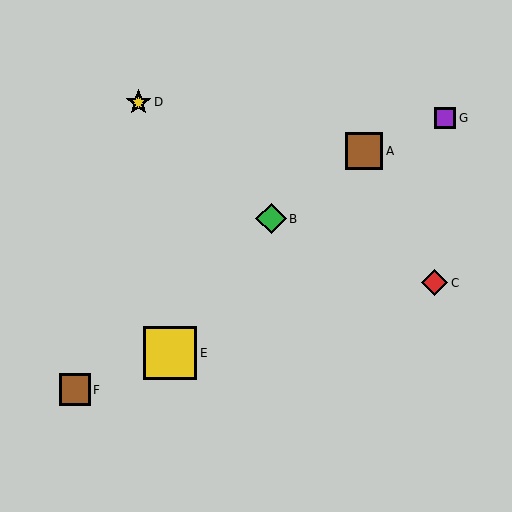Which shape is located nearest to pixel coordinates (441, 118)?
The purple square (labeled G) at (445, 118) is nearest to that location.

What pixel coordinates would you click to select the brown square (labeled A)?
Click at (364, 151) to select the brown square A.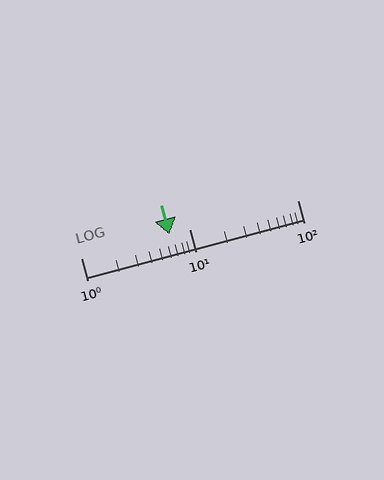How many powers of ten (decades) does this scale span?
The scale spans 2 decades, from 1 to 100.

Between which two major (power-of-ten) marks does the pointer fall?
The pointer is between 1 and 10.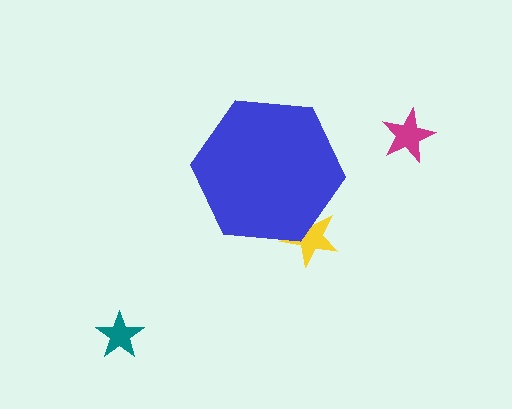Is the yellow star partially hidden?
Yes, the yellow star is partially hidden behind the blue hexagon.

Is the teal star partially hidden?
No, the teal star is fully visible.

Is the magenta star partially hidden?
No, the magenta star is fully visible.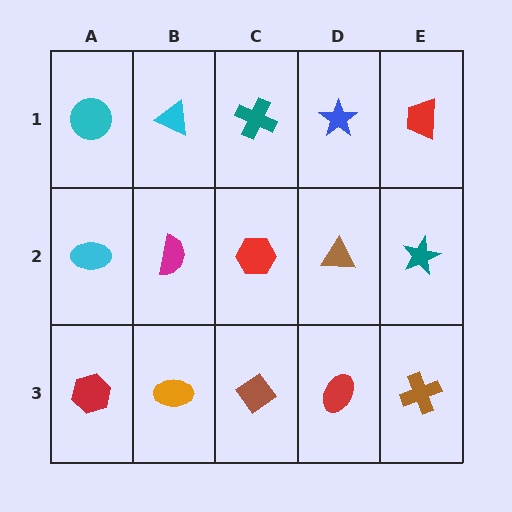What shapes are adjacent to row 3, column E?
A teal star (row 2, column E), a red ellipse (row 3, column D).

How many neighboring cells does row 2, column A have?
3.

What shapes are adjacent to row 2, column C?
A teal cross (row 1, column C), a brown diamond (row 3, column C), a magenta semicircle (row 2, column B), a brown triangle (row 2, column D).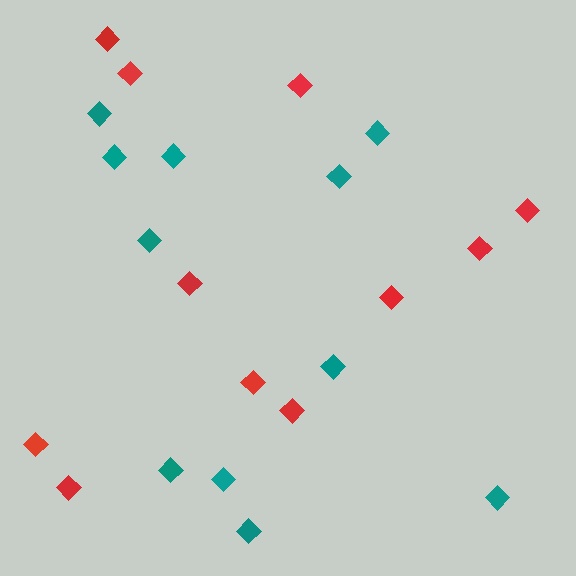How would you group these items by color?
There are 2 groups: one group of teal diamonds (11) and one group of red diamonds (11).